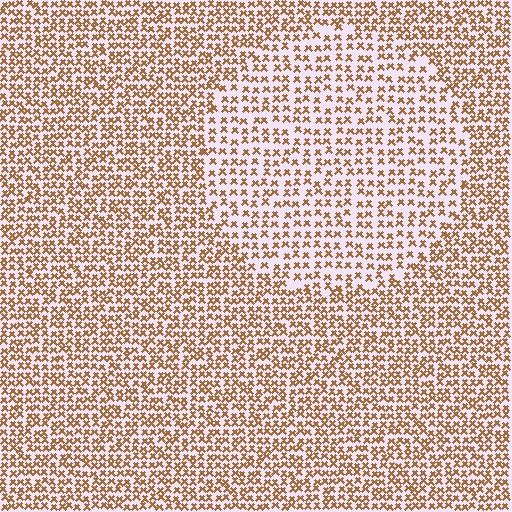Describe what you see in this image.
The image contains small brown elements arranged at two different densities. A circle-shaped region is visible where the elements are less densely packed than the surrounding area.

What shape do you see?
I see a circle.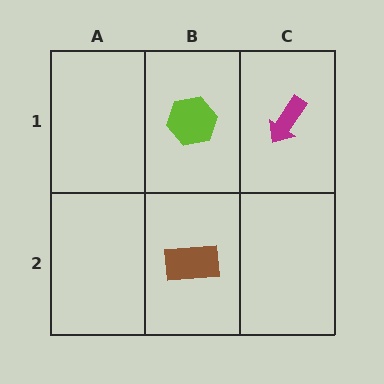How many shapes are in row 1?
2 shapes.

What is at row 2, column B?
A brown rectangle.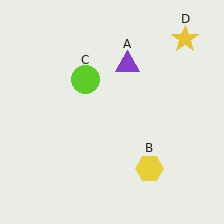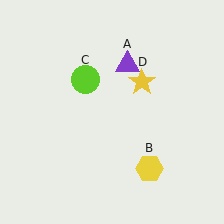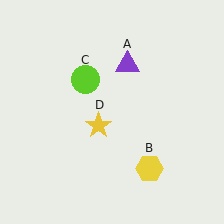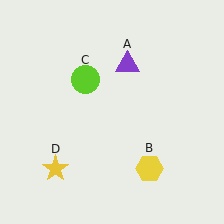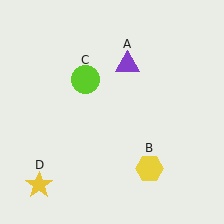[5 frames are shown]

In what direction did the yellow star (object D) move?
The yellow star (object D) moved down and to the left.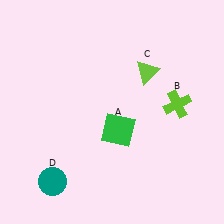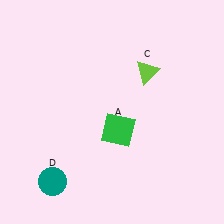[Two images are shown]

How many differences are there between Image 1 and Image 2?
There is 1 difference between the two images.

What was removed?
The lime cross (B) was removed in Image 2.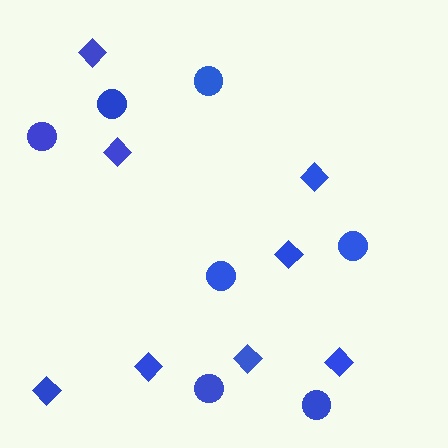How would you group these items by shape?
There are 2 groups: one group of diamonds (8) and one group of circles (7).